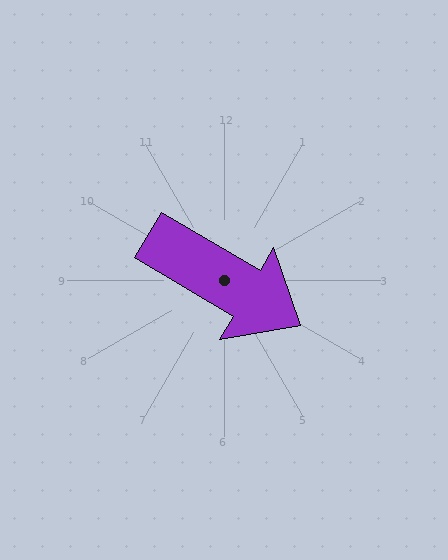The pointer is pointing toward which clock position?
Roughly 4 o'clock.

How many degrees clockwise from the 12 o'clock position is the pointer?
Approximately 121 degrees.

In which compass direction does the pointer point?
Southeast.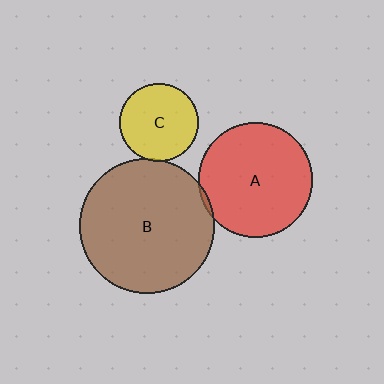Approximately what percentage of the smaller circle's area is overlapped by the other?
Approximately 5%.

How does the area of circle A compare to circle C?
Approximately 2.1 times.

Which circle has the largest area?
Circle B (brown).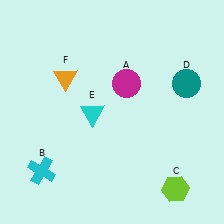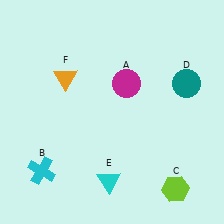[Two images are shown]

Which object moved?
The cyan triangle (E) moved down.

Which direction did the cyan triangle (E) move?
The cyan triangle (E) moved down.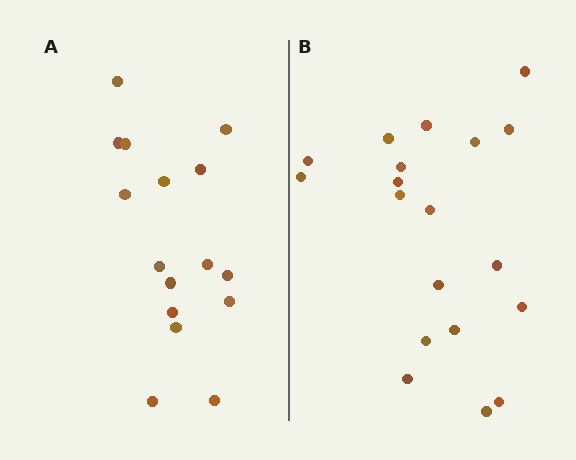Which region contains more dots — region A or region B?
Region B (the right region) has more dots.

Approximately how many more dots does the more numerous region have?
Region B has just a few more — roughly 2 or 3 more dots than region A.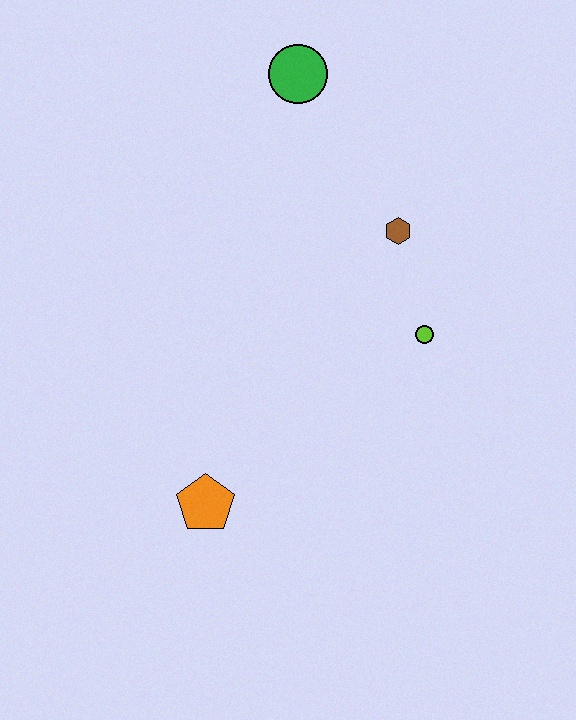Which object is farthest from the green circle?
The orange pentagon is farthest from the green circle.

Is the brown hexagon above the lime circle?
Yes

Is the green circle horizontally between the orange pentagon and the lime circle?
Yes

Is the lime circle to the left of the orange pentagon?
No